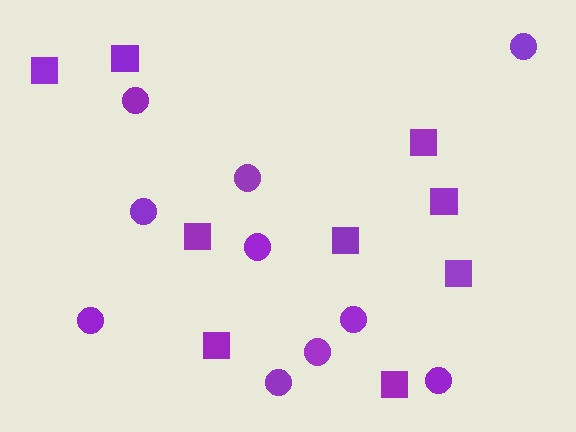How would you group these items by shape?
There are 2 groups: one group of squares (9) and one group of circles (10).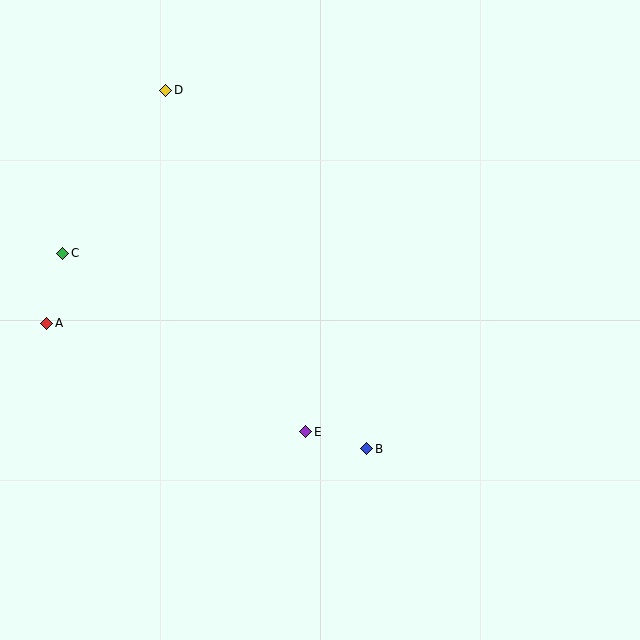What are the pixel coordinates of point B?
Point B is at (367, 449).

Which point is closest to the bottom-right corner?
Point B is closest to the bottom-right corner.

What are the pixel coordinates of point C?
Point C is at (63, 253).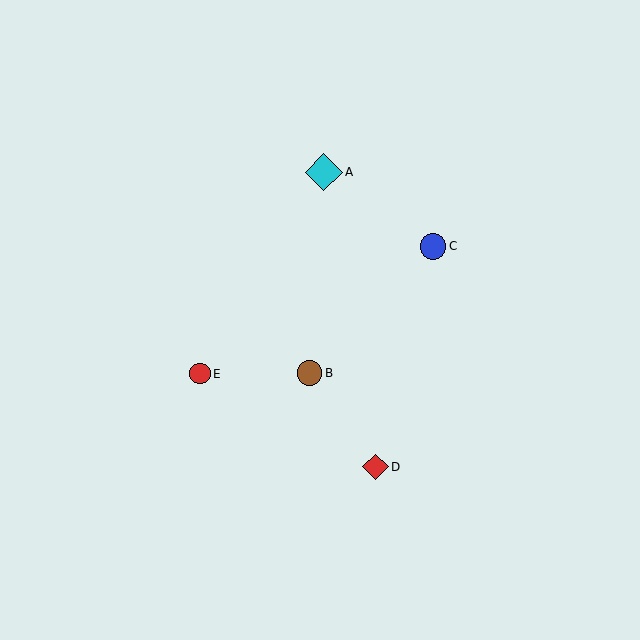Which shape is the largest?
The cyan diamond (labeled A) is the largest.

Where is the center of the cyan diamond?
The center of the cyan diamond is at (324, 172).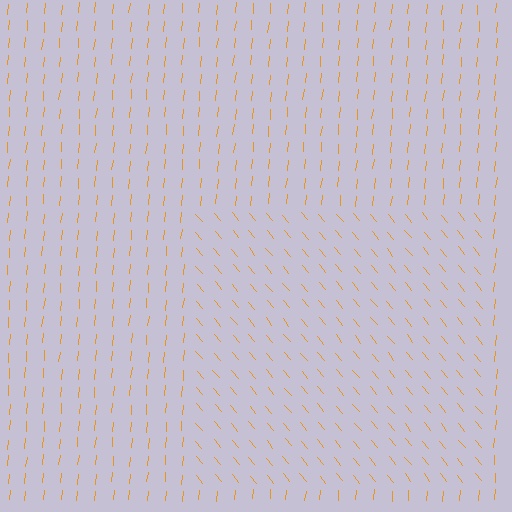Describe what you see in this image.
The image is filled with small orange line segments. A rectangle region in the image has lines oriented differently from the surrounding lines, creating a visible texture boundary.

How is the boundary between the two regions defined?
The boundary is defined purely by a change in line orientation (approximately 45 degrees difference). All lines are the same color and thickness.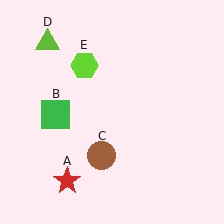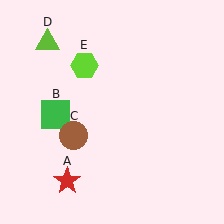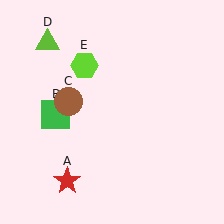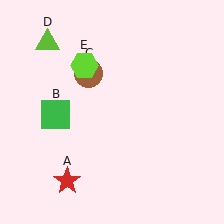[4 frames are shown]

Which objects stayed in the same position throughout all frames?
Red star (object A) and green square (object B) and lime triangle (object D) and lime hexagon (object E) remained stationary.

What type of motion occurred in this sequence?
The brown circle (object C) rotated clockwise around the center of the scene.